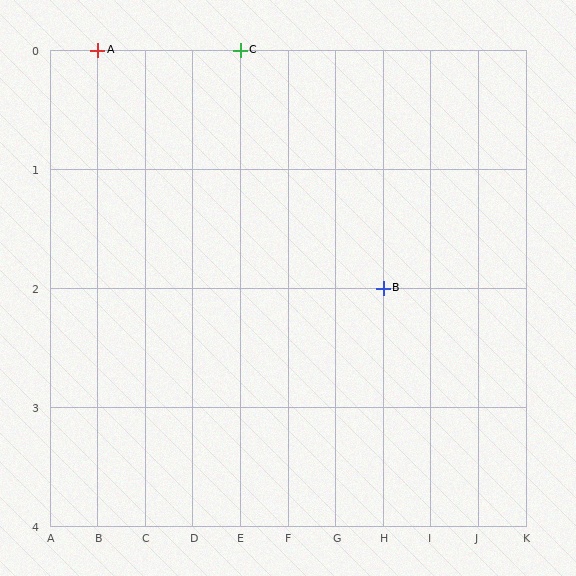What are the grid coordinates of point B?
Point B is at grid coordinates (H, 2).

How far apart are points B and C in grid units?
Points B and C are 3 columns and 2 rows apart (about 3.6 grid units diagonally).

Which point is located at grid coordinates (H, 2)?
Point B is at (H, 2).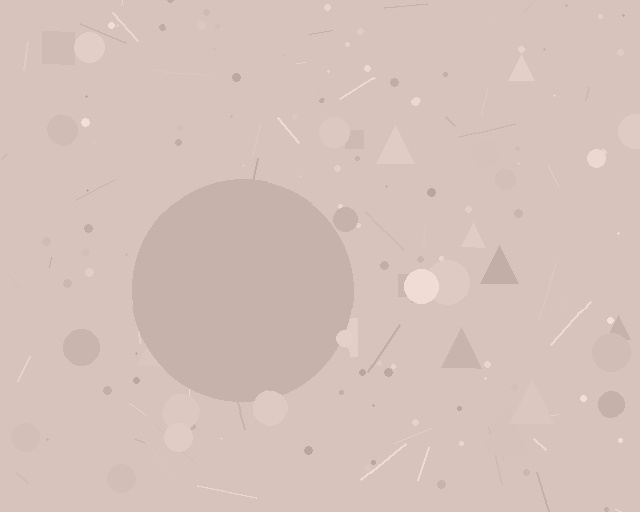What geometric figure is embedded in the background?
A circle is embedded in the background.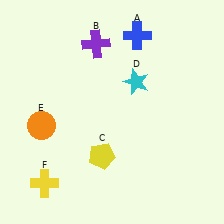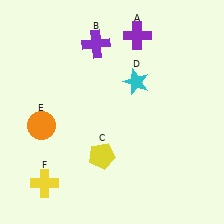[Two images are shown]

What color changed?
The cross (A) changed from blue in Image 1 to purple in Image 2.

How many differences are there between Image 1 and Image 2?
There is 1 difference between the two images.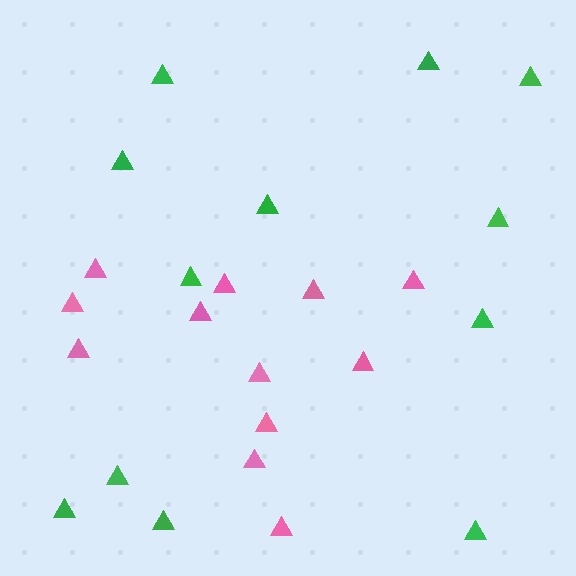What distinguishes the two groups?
There are 2 groups: one group of pink triangles (12) and one group of green triangles (12).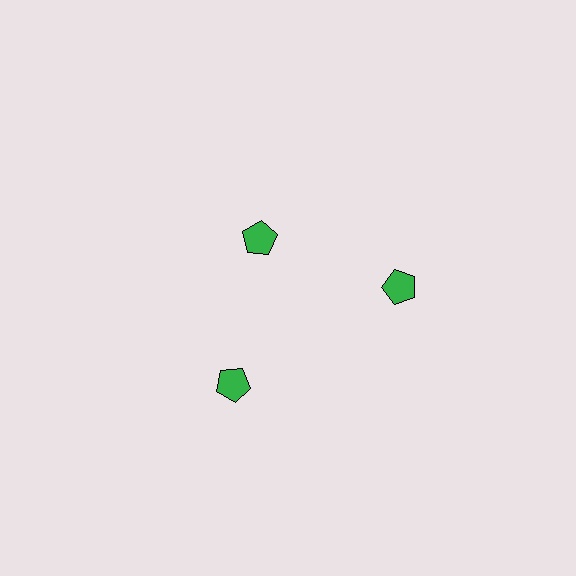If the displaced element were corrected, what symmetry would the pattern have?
It would have 3-fold rotational symmetry — the pattern would map onto itself every 120 degrees.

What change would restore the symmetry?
The symmetry would be restored by moving it outward, back onto the ring so that all 3 pentagons sit at equal angles and equal distance from the center.